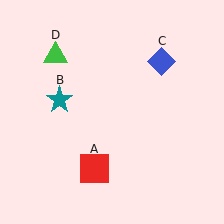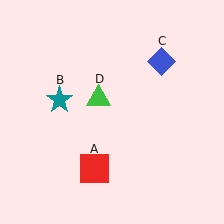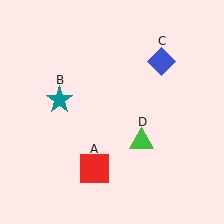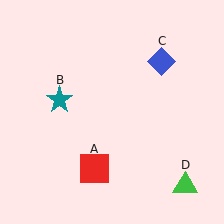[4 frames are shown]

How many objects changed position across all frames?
1 object changed position: green triangle (object D).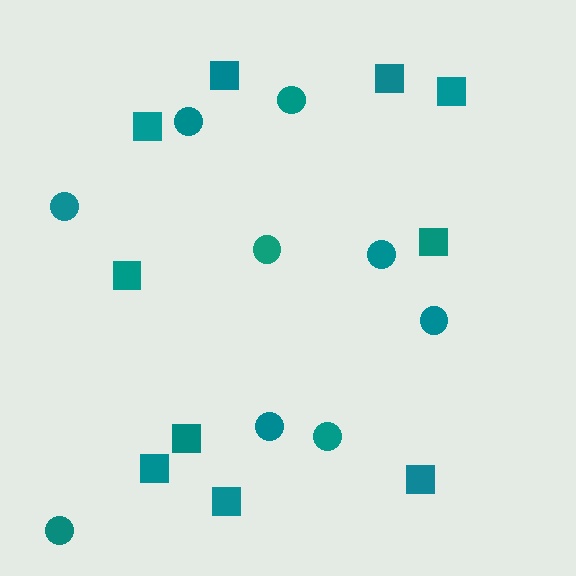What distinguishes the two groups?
There are 2 groups: one group of circles (9) and one group of squares (10).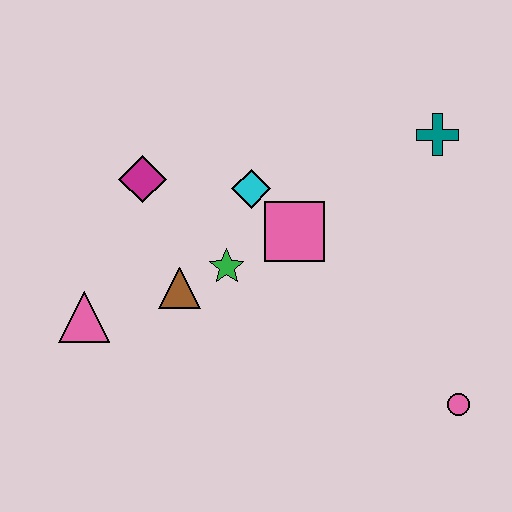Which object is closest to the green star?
The brown triangle is closest to the green star.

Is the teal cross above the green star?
Yes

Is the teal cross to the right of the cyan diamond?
Yes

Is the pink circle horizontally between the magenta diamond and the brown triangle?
No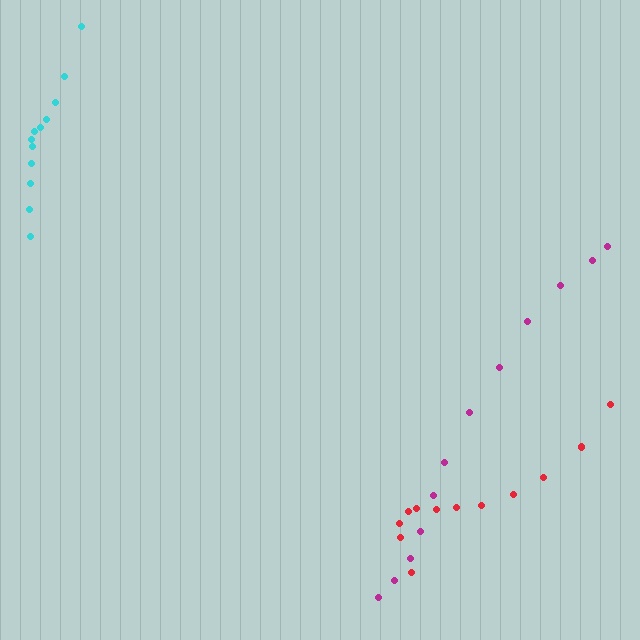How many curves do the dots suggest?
There are 3 distinct paths.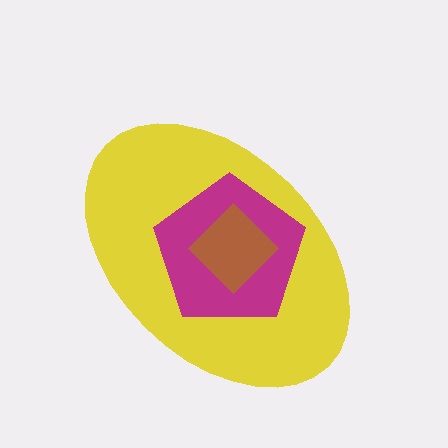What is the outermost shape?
The yellow ellipse.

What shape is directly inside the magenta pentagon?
The brown diamond.